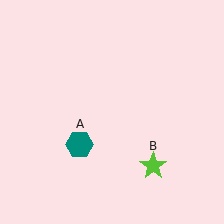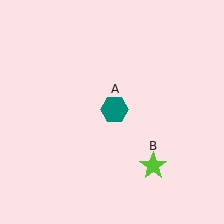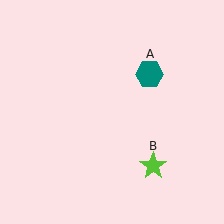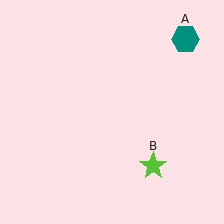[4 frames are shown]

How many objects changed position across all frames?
1 object changed position: teal hexagon (object A).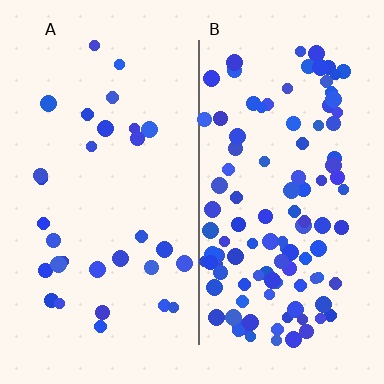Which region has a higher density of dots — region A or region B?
B (the right).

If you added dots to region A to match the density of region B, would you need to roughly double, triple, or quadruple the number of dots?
Approximately quadruple.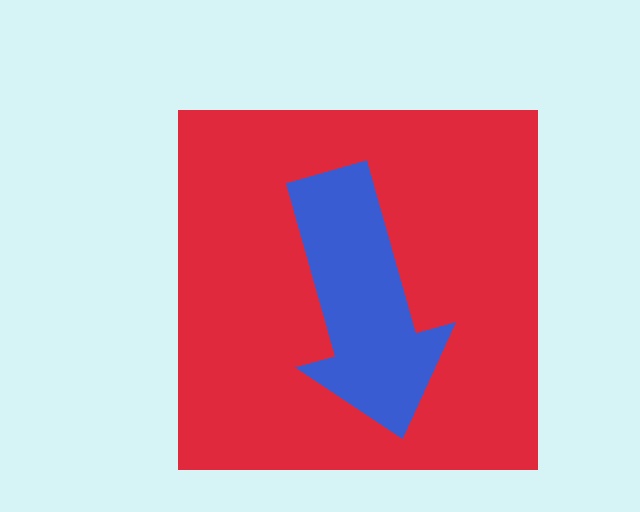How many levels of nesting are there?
2.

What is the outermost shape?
The red square.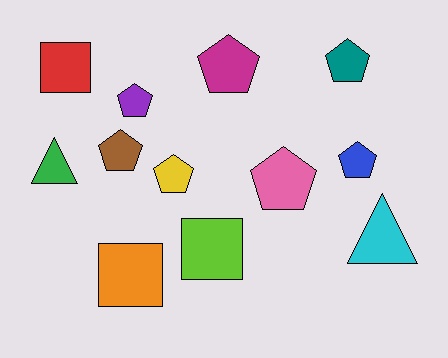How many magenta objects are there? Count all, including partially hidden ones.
There is 1 magenta object.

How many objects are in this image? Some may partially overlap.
There are 12 objects.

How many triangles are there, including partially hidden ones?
There are 2 triangles.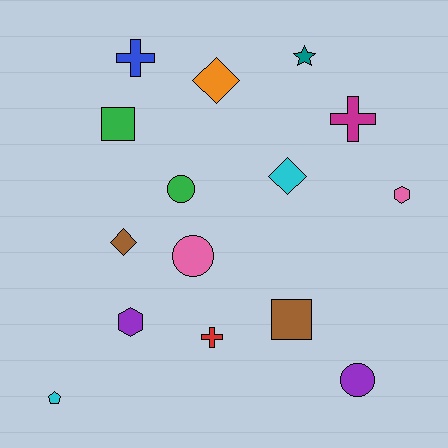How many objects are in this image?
There are 15 objects.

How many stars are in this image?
There is 1 star.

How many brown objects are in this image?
There are 2 brown objects.